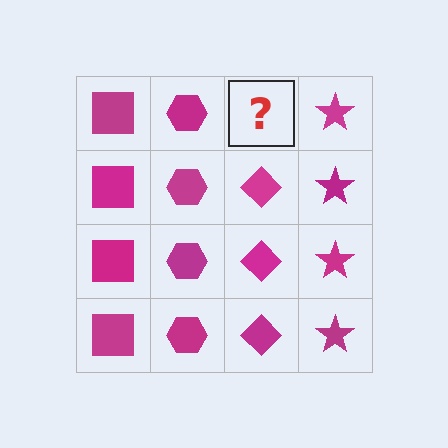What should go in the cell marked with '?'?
The missing cell should contain a magenta diamond.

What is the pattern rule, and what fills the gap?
The rule is that each column has a consistent shape. The gap should be filled with a magenta diamond.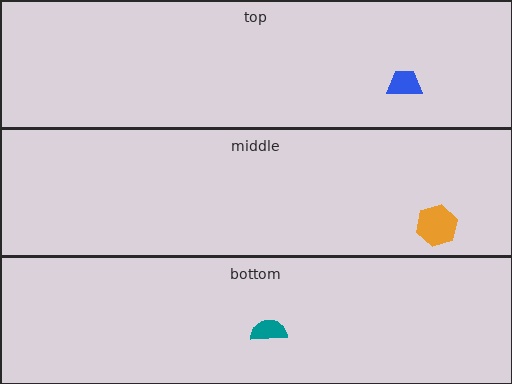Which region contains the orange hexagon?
The middle region.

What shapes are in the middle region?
The orange hexagon.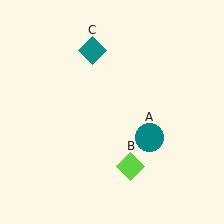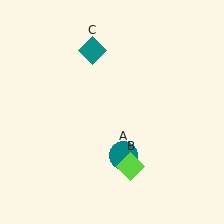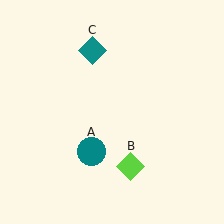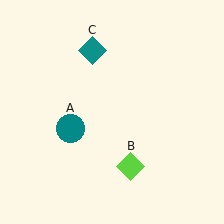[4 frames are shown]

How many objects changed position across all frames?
1 object changed position: teal circle (object A).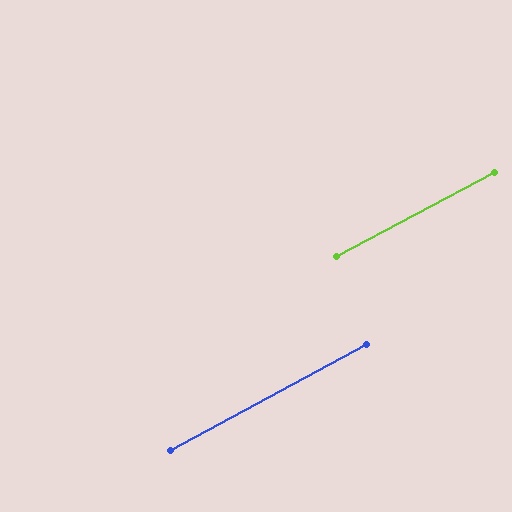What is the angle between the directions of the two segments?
Approximately 0 degrees.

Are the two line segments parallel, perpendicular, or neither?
Parallel — their directions differ by only 0.2°.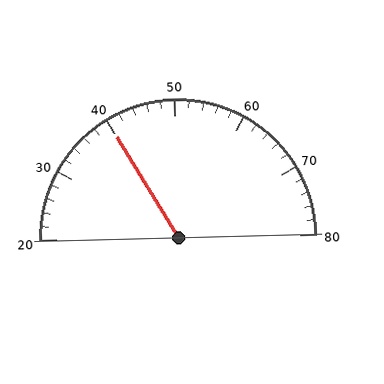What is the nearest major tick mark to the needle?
The nearest major tick mark is 40.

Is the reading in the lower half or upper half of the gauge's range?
The reading is in the lower half of the range (20 to 80).